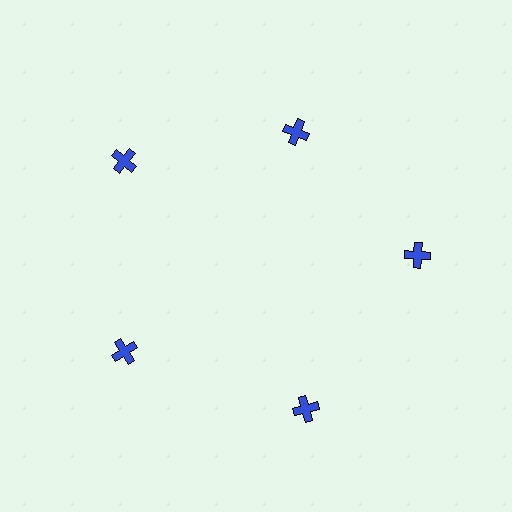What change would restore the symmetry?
The symmetry would be restored by moving it outward, back onto the ring so that all 5 crosses sit at equal angles and equal distance from the center.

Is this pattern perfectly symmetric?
No. The 5 blue crosses are arranged in a ring, but one element near the 1 o'clock position is pulled inward toward the center, breaking the 5-fold rotational symmetry.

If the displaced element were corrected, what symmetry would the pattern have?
It would have 5-fold rotational symmetry — the pattern would map onto itself every 72 degrees.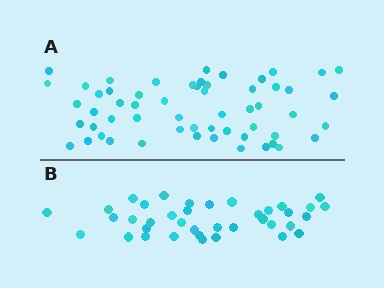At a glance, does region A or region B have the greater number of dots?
Region A (the top region) has more dots.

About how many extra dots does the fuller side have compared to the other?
Region A has approximately 20 more dots than region B.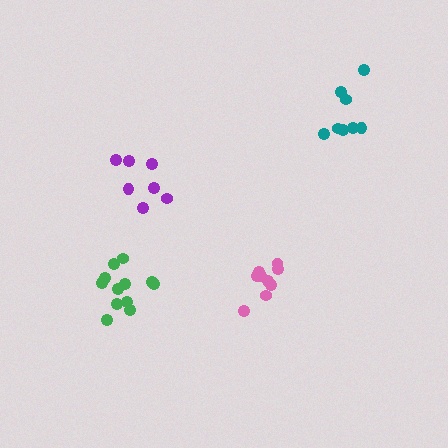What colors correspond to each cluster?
The clusters are colored: pink, green, teal, purple.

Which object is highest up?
The teal cluster is topmost.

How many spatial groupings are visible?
There are 4 spatial groupings.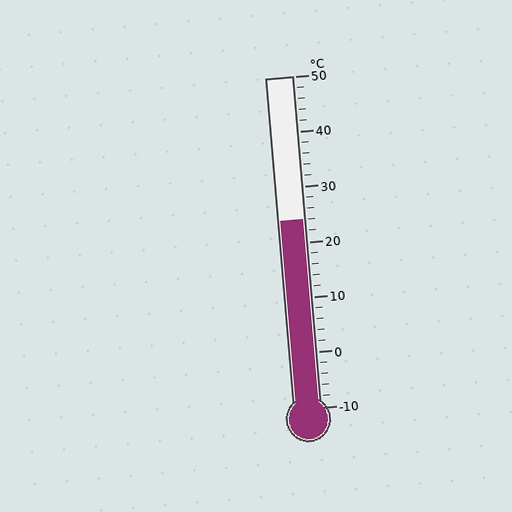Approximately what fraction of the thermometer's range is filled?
The thermometer is filled to approximately 55% of its range.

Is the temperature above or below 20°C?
The temperature is above 20°C.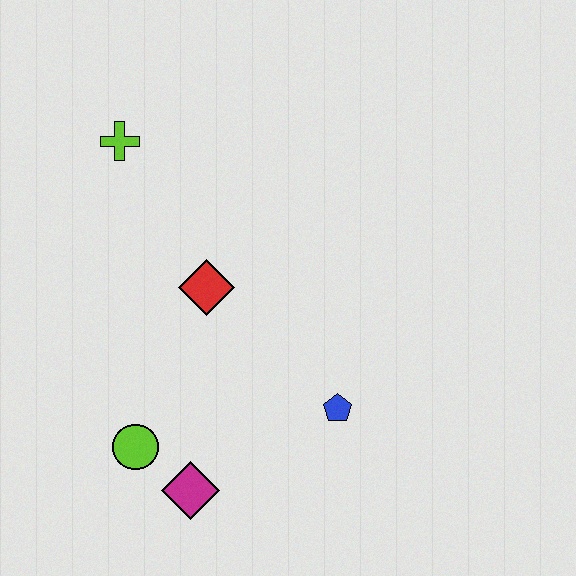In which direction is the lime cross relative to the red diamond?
The lime cross is above the red diamond.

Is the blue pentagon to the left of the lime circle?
No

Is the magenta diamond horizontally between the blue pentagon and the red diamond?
No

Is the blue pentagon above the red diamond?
No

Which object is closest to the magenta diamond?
The lime circle is closest to the magenta diamond.